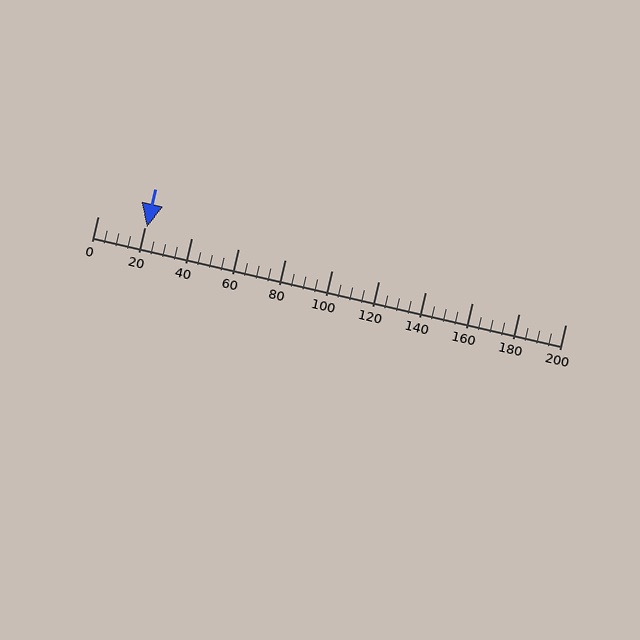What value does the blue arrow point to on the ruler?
The blue arrow points to approximately 21.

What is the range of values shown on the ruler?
The ruler shows values from 0 to 200.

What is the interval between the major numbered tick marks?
The major tick marks are spaced 20 units apart.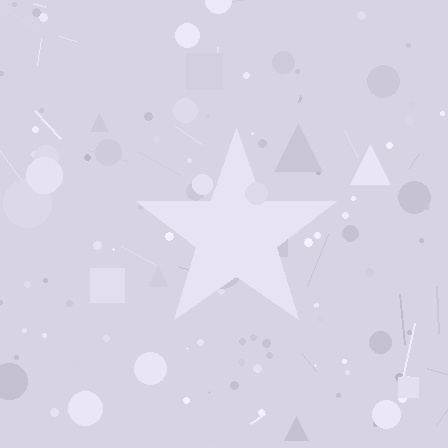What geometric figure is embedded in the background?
A star is embedded in the background.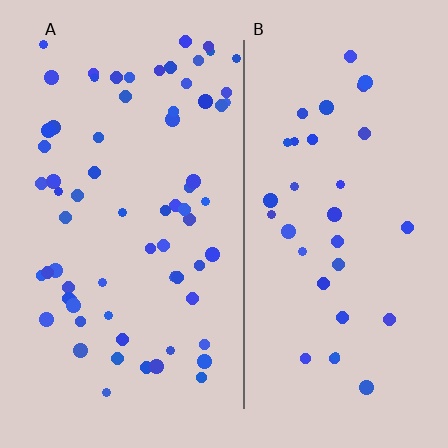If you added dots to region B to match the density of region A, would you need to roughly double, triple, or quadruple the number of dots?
Approximately double.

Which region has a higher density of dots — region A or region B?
A (the left).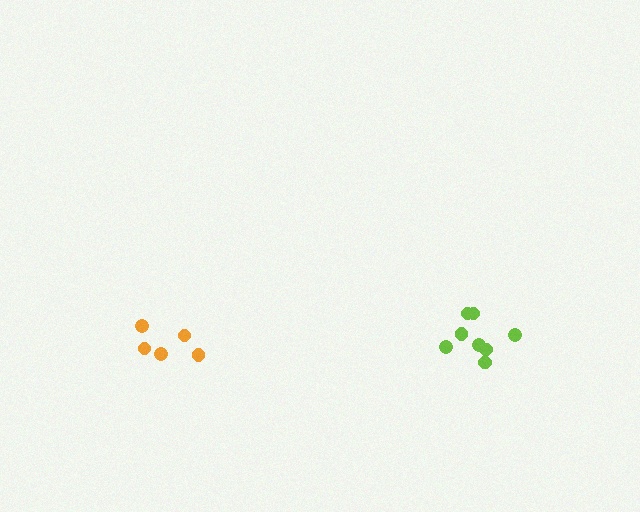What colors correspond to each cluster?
The clusters are colored: lime, orange.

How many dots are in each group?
Group 1: 8 dots, Group 2: 5 dots (13 total).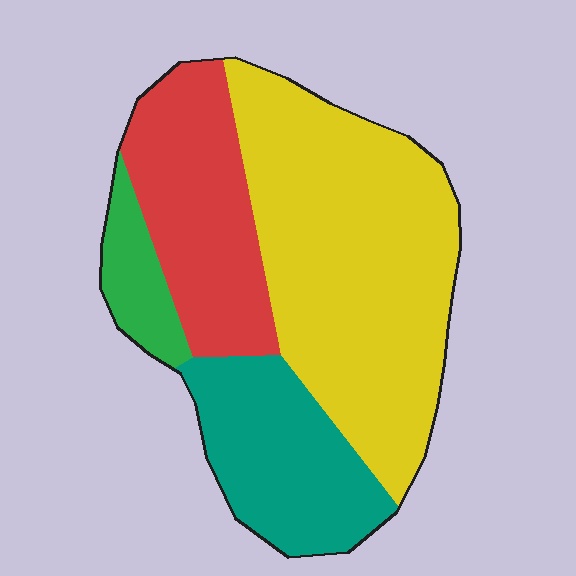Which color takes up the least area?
Green, at roughly 10%.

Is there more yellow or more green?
Yellow.